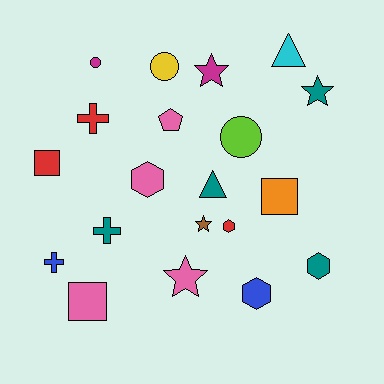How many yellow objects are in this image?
There is 1 yellow object.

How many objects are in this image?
There are 20 objects.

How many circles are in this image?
There are 3 circles.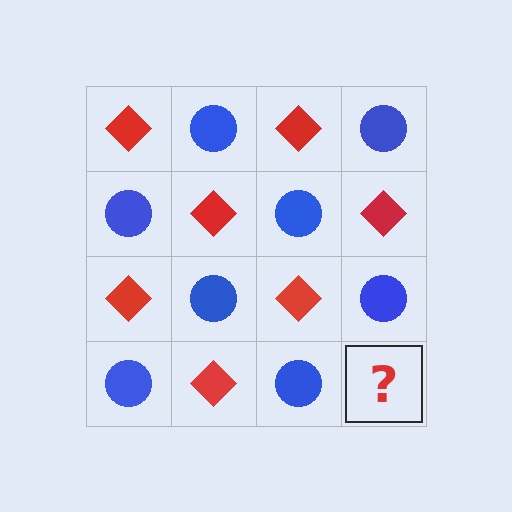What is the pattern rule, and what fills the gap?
The rule is that it alternates red diamond and blue circle in a checkerboard pattern. The gap should be filled with a red diamond.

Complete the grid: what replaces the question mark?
The question mark should be replaced with a red diamond.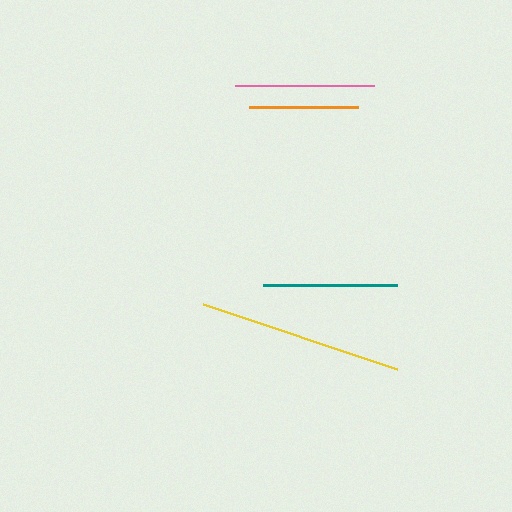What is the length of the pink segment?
The pink segment is approximately 139 pixels long.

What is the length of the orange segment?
The orange segment is approximately 109 pixels long.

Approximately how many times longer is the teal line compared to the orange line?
The teal line is approximately 1.2 times the length of the orange line.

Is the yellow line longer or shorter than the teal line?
The yellow line is longer than the teal line.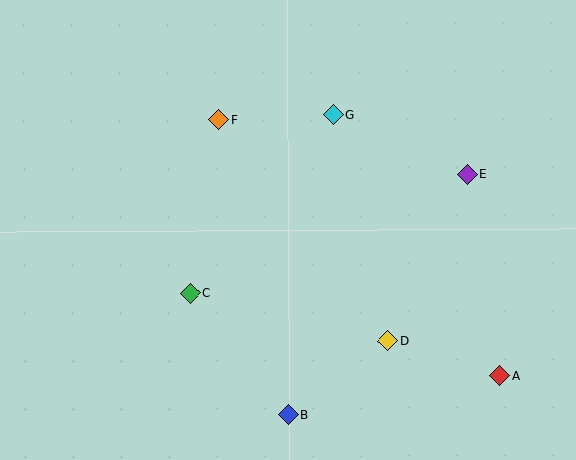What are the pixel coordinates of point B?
Point B is at (288, 415).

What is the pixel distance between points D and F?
The distance between D and F is 278 pixels.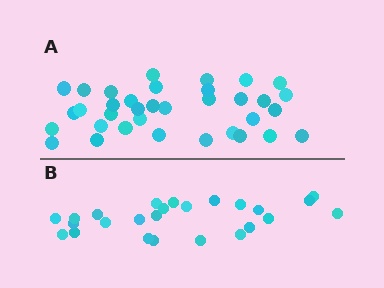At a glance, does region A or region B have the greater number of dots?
Region A (the top region) has more dots.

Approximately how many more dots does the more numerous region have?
Region A has roughly 10 or so more dots than region B.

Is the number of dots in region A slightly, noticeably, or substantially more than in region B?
Region A has noticeably more, but not dramatically so. The ratio is roughly 1.4 to 1.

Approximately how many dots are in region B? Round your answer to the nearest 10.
About 20 dots. (The exact count is 25, which rounds to 20.)